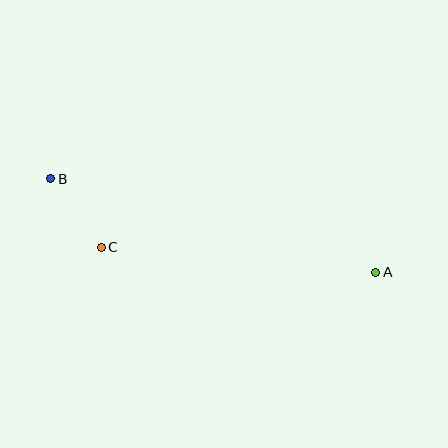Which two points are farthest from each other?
Points A and B are farthest from each other.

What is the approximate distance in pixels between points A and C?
The distance between A and C is approximately 276 pixels.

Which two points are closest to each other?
Points B and C are closest to each other.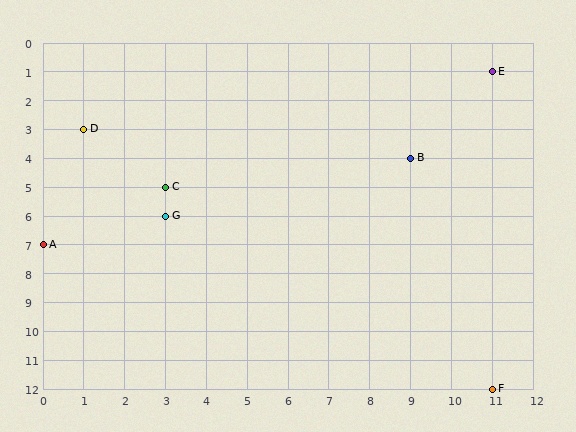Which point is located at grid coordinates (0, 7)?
Point A is at (0, 7).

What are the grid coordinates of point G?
Point G is at grid coordinates (3, 6).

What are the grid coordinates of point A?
Point A is at grid coordinates (0, 7).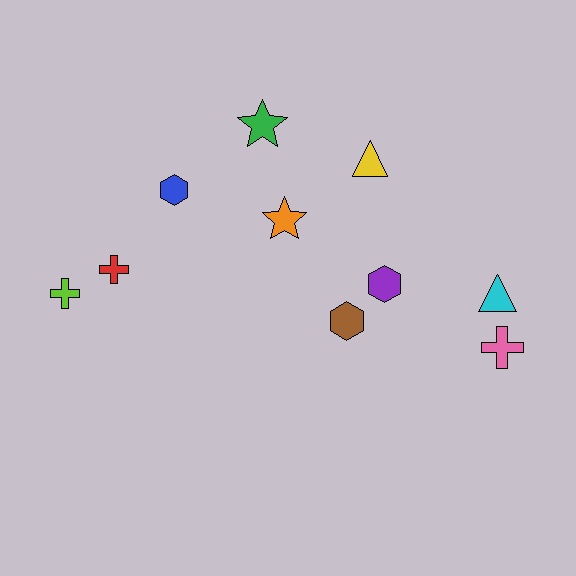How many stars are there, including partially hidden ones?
There are 2 stars.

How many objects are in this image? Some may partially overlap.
There are 10 objects.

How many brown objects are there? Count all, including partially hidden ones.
There is 1 brown object.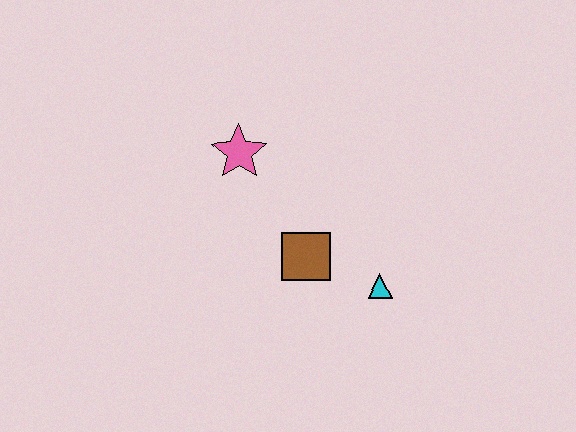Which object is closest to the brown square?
The cyan triangle is closest to the brown square.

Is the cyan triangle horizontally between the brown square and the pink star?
No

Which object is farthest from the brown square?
The pink star is farthest from the brown square.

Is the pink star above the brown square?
Yes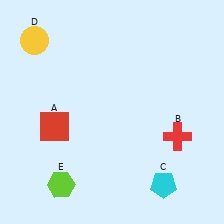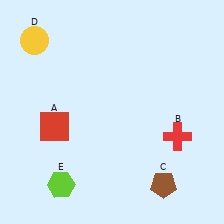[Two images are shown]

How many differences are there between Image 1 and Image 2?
There is 1 difference between the two images.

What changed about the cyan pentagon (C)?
In Image 1, C is cyan. In Image 2, it changed to brown.